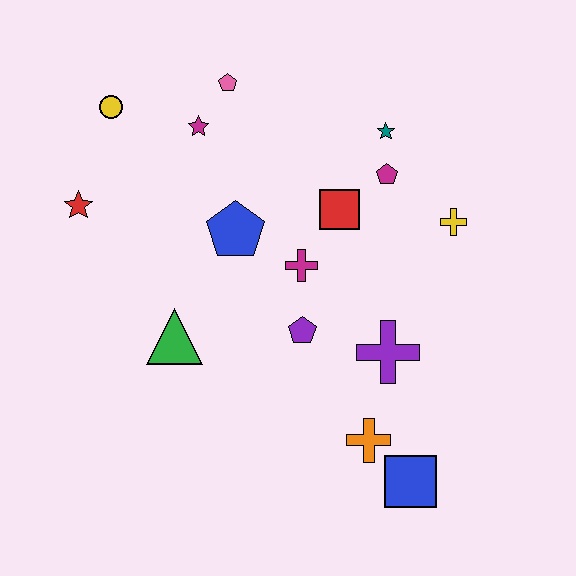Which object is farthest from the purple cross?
The yellow circle is farthest from the purple cross.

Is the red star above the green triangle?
Yes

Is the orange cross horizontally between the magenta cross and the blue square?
Yes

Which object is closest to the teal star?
The magenta pentagon is closest to the teal star.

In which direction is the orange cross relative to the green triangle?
The orange cross is to the right of the green triangle.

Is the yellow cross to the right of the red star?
Yes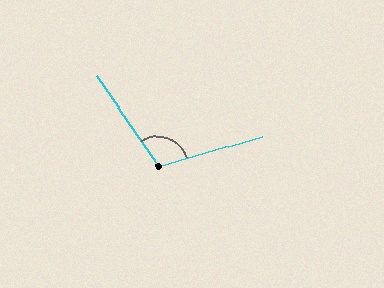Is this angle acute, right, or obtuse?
It is obtuse.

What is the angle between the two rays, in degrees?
Approximately 108 degrees.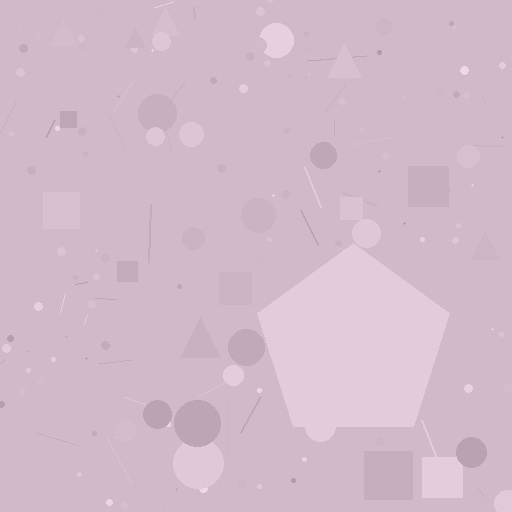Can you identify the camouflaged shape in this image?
The camouflaged shape is a pentagon.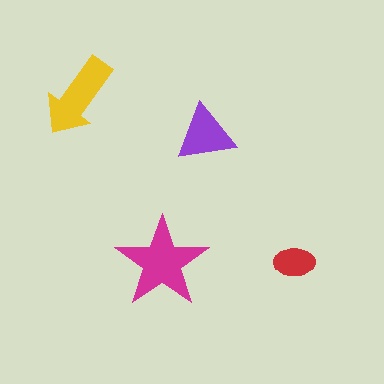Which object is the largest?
The magenta star.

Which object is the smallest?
The red ellipse.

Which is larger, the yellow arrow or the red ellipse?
The yellow arrow.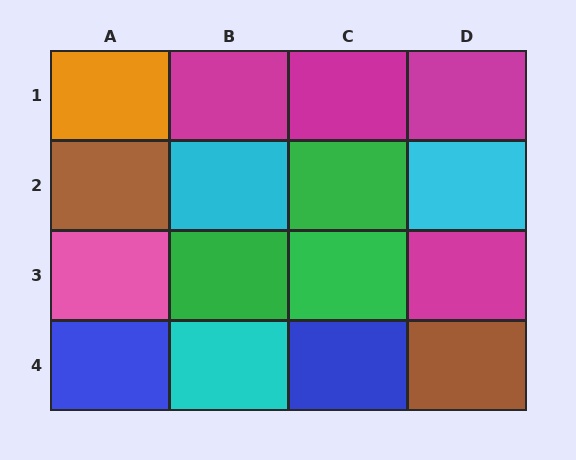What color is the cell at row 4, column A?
Blue.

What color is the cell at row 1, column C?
Magenta.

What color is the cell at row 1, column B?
Magenta.